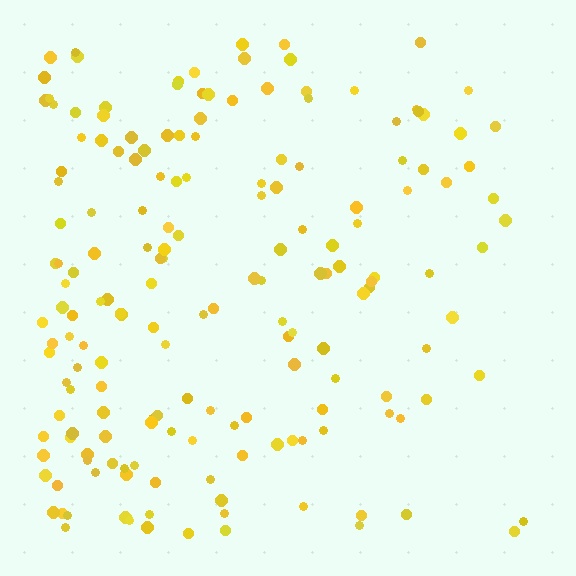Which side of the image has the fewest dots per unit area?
The right.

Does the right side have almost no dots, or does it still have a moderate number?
Still a moderate number, just noticeably fewer than the left.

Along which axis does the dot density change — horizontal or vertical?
Horizontal.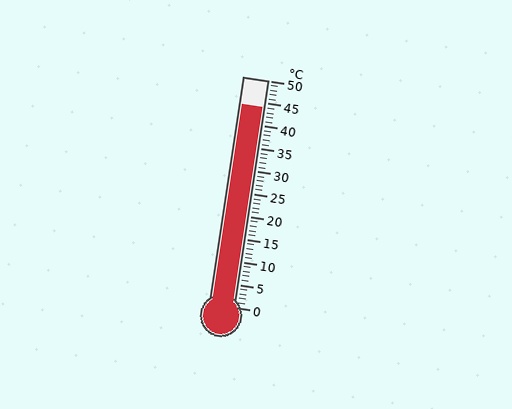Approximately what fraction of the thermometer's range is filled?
The thermometer is filled to approximately 90% of its range.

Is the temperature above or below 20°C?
The temperature is above 20°C.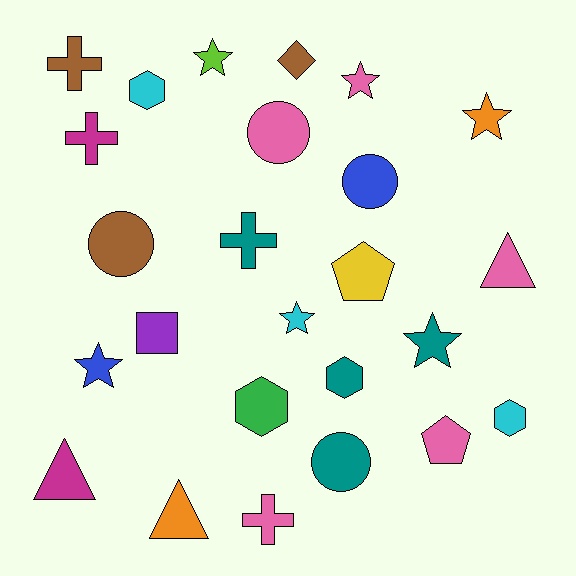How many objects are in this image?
There are 25 objects.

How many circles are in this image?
There are 4 circles.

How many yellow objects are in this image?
There is 1 yellow object.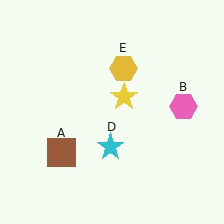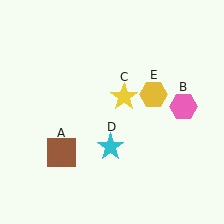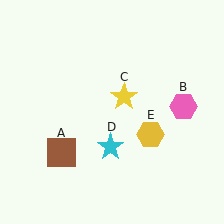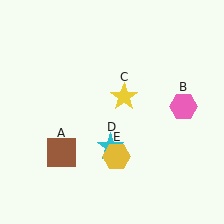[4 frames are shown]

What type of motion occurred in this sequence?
The yellow hexagon (object E) rotated clockwise around the center of the scene.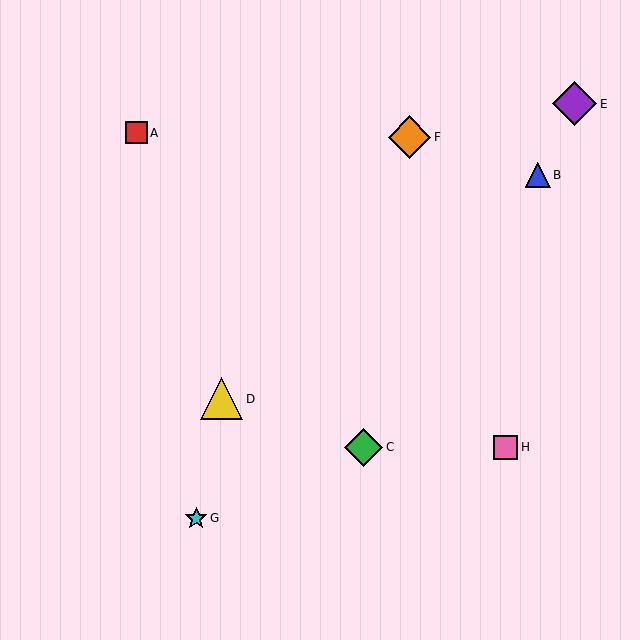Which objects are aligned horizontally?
Objects C, H are aligned horizontally.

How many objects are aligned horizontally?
2 objects (C, H) are aligned horizontally.